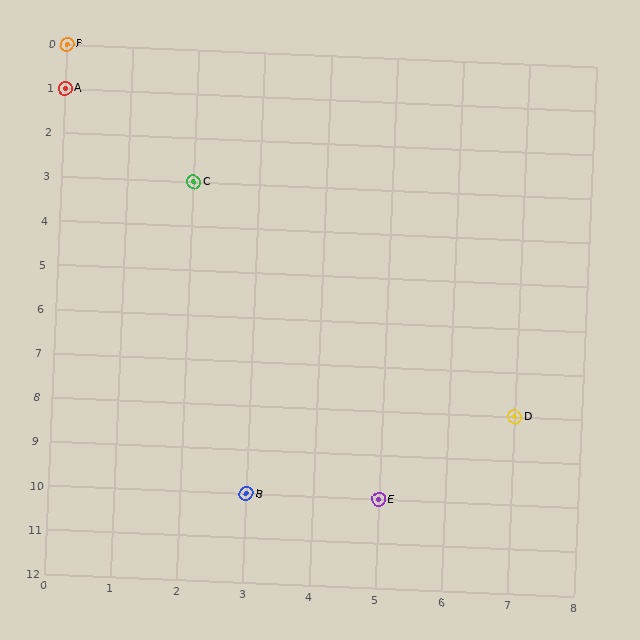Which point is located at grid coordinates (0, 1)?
Point A is at (0, 1).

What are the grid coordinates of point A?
Point A is at grid coordinates (0, 1).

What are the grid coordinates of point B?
Point B is at grid coordinates (3, 10).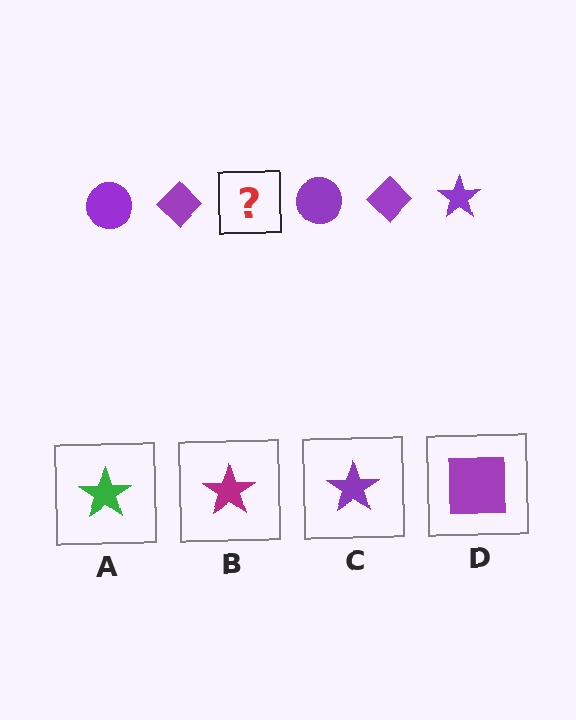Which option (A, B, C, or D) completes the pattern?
C.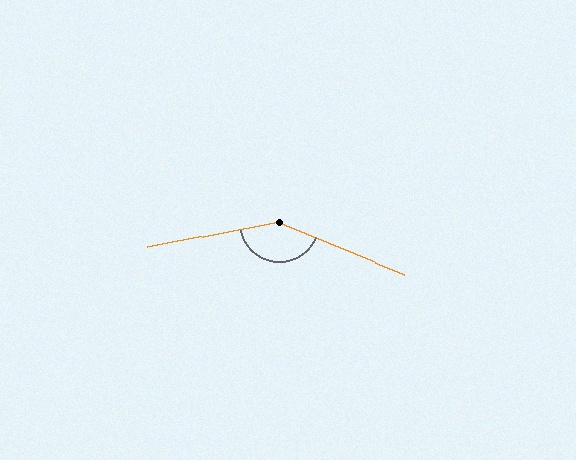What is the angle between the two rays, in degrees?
Approximately 146 degrees.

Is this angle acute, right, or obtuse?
It is obtuse.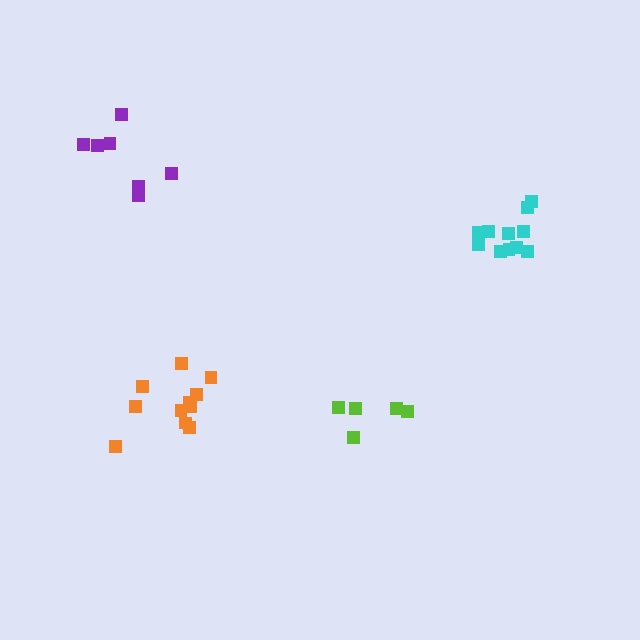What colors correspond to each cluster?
The clusters are colored: orange, lime, cyan, purple.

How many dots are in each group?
Group 1: 11 dots, Group 2: 5 dots, Group 3: 11 dots, Group 4: 7 dots (34 total).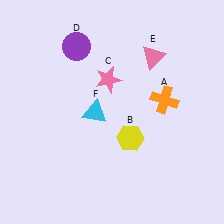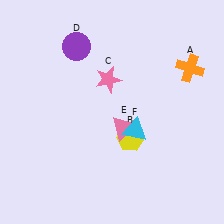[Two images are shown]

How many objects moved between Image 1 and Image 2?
3 objects moved between the two images.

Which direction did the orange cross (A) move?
The orange cross (A) moved up.